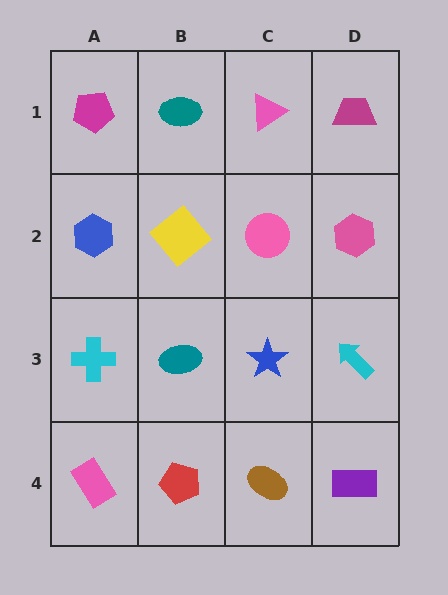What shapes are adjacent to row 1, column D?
A pink hexagon (row 2, column D), a pink triangle (row 1, column C).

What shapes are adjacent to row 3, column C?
A pink circle (row 2, column C), a brown ellipse (row 4, column C), a teal ellipse (row 3, column B), a cyan arrow (row 3, column D).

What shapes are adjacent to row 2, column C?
A pink triangle (row 1, column C), a blue star (row 3, column C), a yellow diamond (row 2, column B), a pink hexagon (row 2, column D).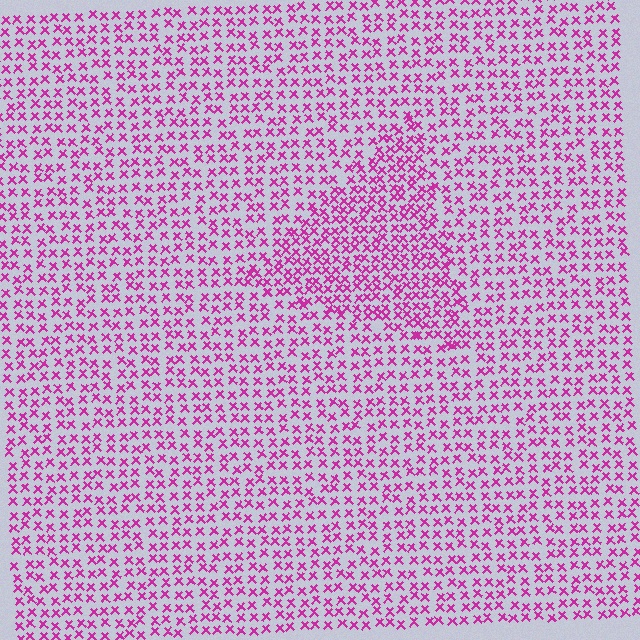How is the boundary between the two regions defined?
The boundary is defined by a change in element density (approximately 1.6x ratio). All elements are the same color, size, and shape.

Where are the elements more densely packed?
The elements are more densely packed inside the triangle boundary.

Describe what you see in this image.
The image contains small magenta elements arranged at two different densities. A triangle-shaped region is visible where the elements are more densely packed than the surrounding area.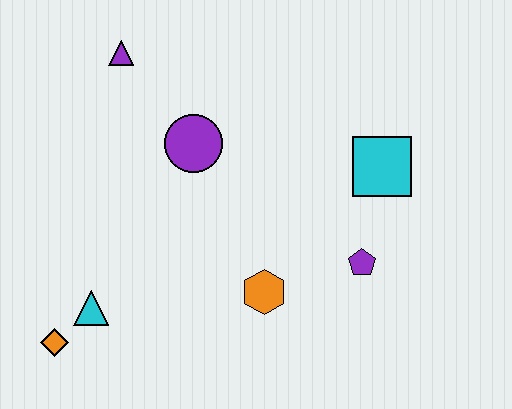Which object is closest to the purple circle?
The purple triangle is closest to the purple circle.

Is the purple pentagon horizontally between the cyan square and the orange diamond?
Yes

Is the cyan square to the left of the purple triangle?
No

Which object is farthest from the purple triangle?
The purple pentagon is farthest from the purple triangle.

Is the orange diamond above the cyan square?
No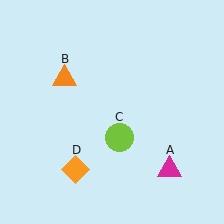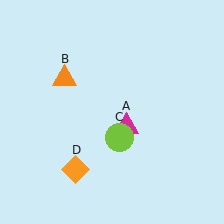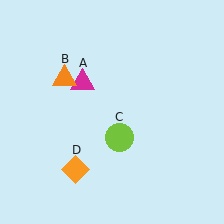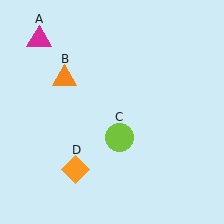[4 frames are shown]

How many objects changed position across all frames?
1 object changed position: magenta triangle (object A).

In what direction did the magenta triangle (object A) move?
The magenta triangle (object A) moved up and to the left.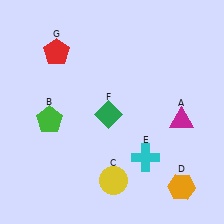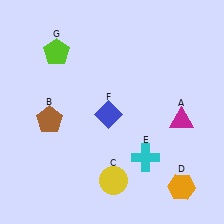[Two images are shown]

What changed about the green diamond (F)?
In Image 1, F is green. In Image 2, it changed to blue.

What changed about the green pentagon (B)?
In Image 1, B is green. In Image 2, it changed to brown.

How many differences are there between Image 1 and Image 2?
There are 3 differences between the two images.